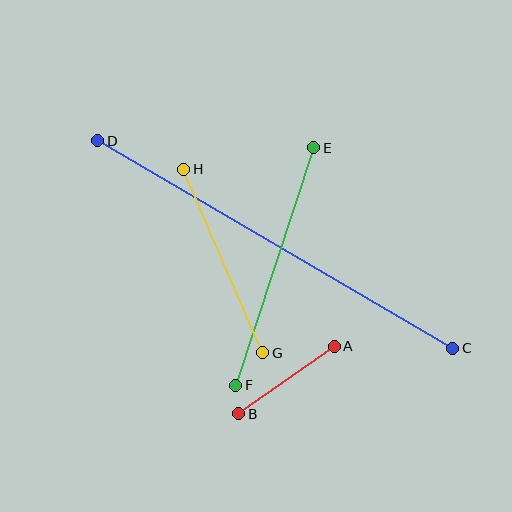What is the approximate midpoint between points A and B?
The midpoint is at approximately (286, 380) pixels.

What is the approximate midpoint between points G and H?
The midpoint is at approximately (223, 261) pixels.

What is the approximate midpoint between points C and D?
The midpoint is at approximately (275, 244) pixels.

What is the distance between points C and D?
The distance is approximately 411 pixels.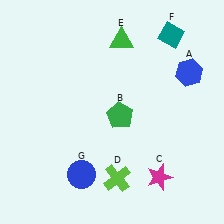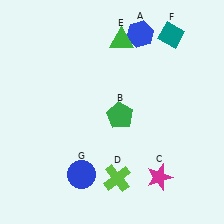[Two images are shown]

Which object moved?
The blue hexagon (A) moved left.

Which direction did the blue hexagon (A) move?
The blue hexagon (A) moved left.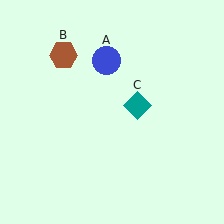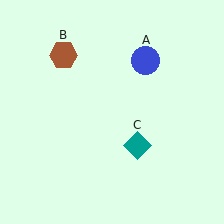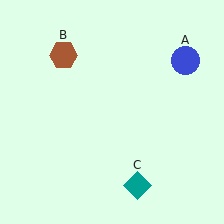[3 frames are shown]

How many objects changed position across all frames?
2 objects changed position: blue circle (object A), teal diamond (object C).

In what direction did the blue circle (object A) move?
The blue circle (object A) moved right.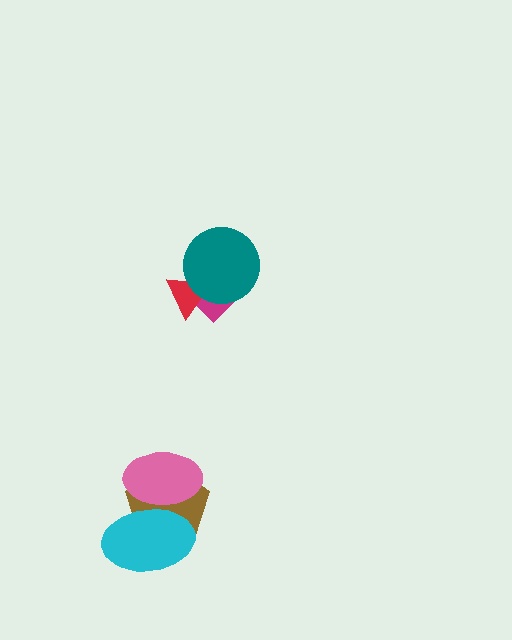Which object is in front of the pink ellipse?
The cyan ellipse is in front of the pink ellipse.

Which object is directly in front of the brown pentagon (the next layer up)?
The pink ellipse is directly in front of the brown pentagon.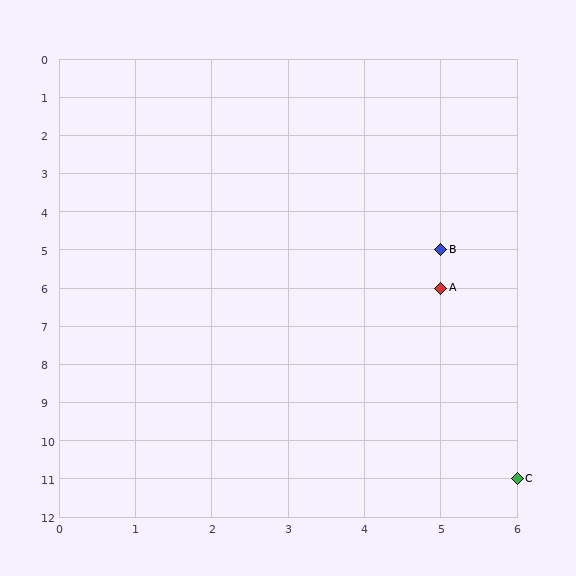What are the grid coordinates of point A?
Point A is at grid coordinates (5, 6).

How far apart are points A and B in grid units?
Points A and B are 1 row apart.